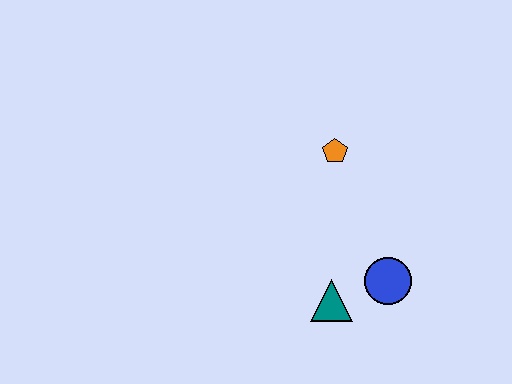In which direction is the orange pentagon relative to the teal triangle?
The orange pentagon is above the teal triangle.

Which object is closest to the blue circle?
The teal triangle is closest to the blue circle.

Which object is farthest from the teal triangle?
The orange pentagon is farthest from the teal triangle.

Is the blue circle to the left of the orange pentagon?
No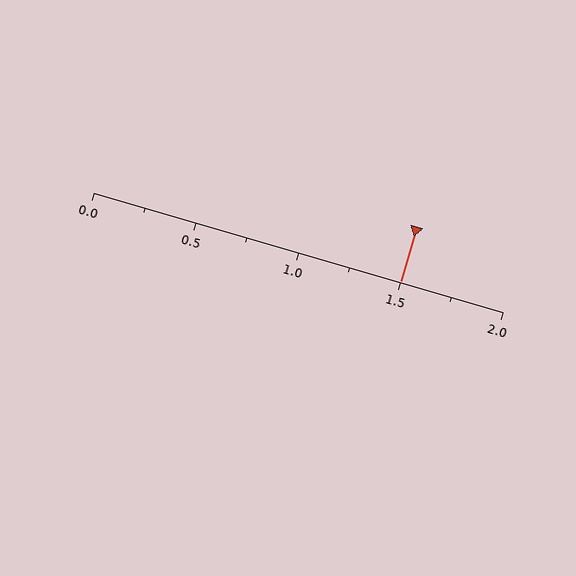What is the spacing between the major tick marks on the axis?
The major ticks are spaced 0.5 apart.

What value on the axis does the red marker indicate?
The marker indicates approximately 1.5.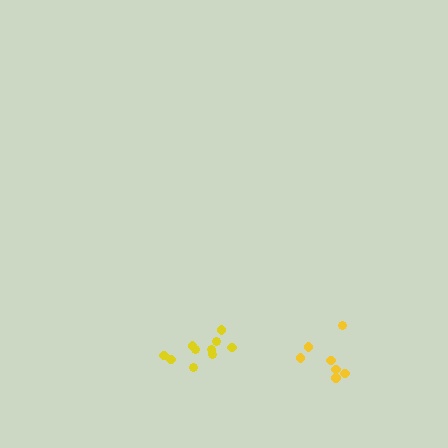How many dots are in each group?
Group 1: 10 dots, Group 2: 7 dots (17 total).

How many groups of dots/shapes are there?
There are 2 groups.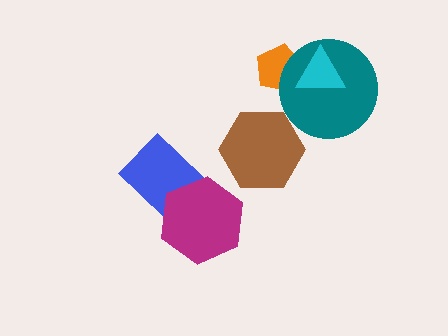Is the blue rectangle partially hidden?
Yes, it is partially covered by another shape.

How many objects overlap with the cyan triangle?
2 objects overlap with the cyan triangle.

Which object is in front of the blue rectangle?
The magenta hexagon is in front of the blue rectangle.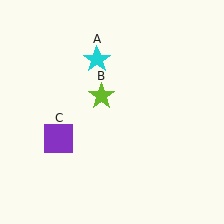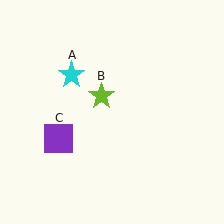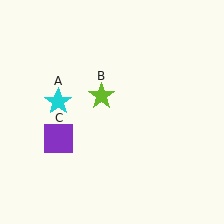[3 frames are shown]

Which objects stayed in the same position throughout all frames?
Lime star (object B) and purple square (object C) remained stationary.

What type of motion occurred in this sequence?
The cyan star (object A) rotated counterclockwise around the center of the scene.